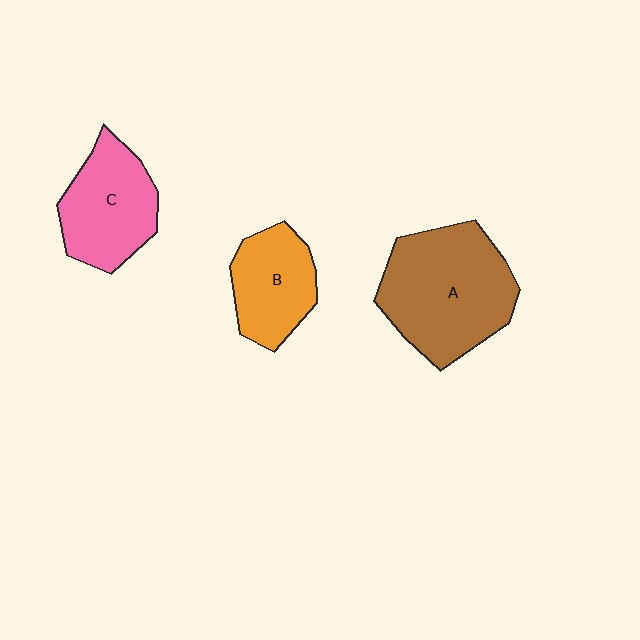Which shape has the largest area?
Shape A (brown).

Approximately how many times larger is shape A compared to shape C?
Approximately 1.5 times.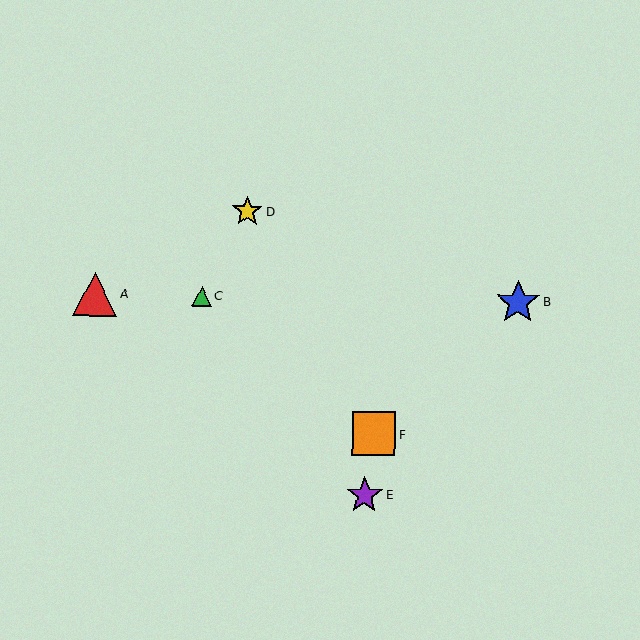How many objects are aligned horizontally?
3 objects (A, B, C) are aligned horizontally.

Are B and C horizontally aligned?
Yes, both are at y≈302.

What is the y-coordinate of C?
Object C is at y≈296.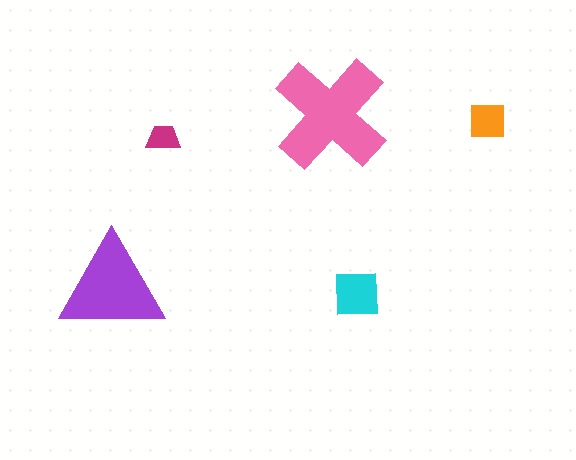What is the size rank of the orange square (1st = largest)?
4th.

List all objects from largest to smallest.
The pink cross, the purple triangle, the cyan square, the orange square, the magenta trapezoid.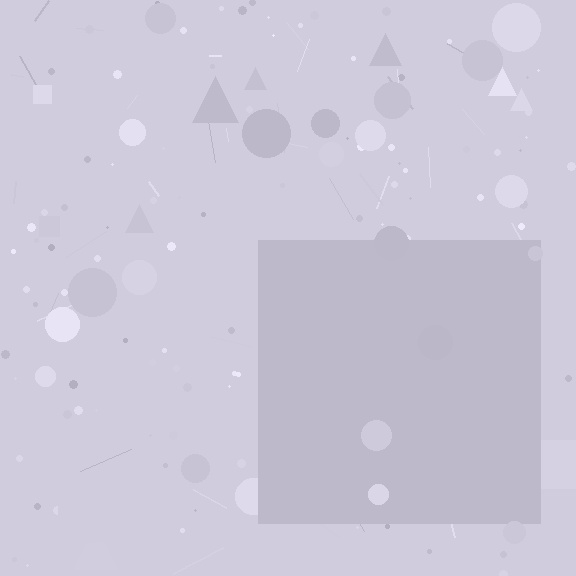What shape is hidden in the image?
A square is hidden in the image.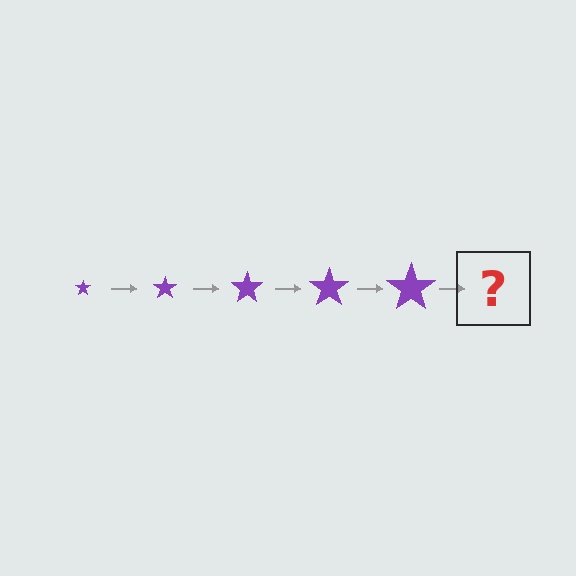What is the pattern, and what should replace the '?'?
The pattern is that the star gets progressively larger each step. The '?' should be a purple star, larger than the previous one.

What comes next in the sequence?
The next element should be a purple star, larger than the previous one.